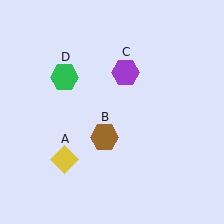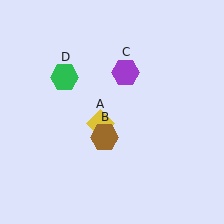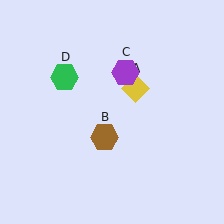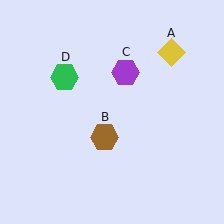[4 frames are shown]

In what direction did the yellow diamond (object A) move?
The yellow diamond (object A) moved up and to the right.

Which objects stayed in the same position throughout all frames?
Brown hexagon (object B) and purple hexagon (object C) and green hexagon (object D) remained stationary.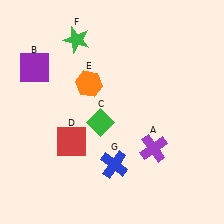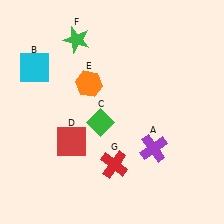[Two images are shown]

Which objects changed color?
B changed from purple to cyan. G changed from blue to red.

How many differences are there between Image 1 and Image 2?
There are 2 differences between the two images.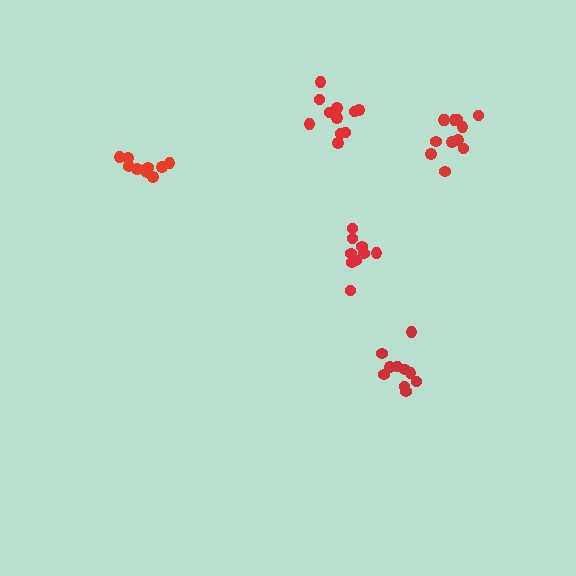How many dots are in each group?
Group 1: 9 dots, Group 2: 10 dots, Group 3: 11 dots, Group 4: 9 dots, Group 5: 12 dots (51 total).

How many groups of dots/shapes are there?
There are 5 groups.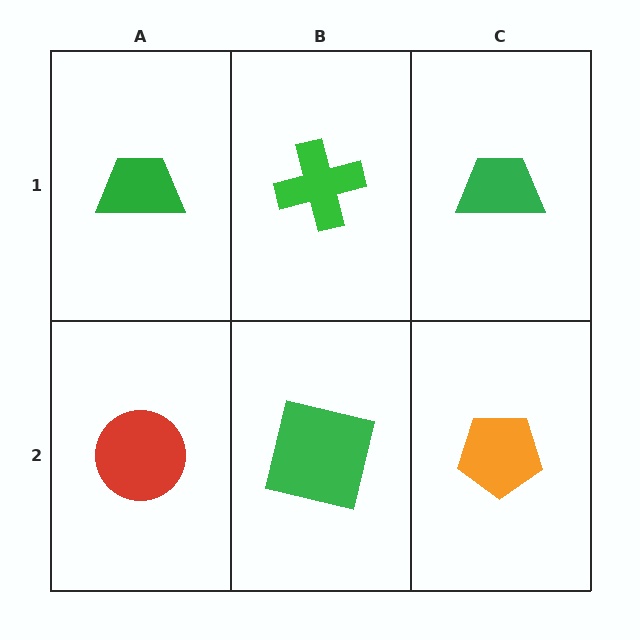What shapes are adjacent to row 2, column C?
A green trapezoid (row 1, column C), a green square (row 2, column B).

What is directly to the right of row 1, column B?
A green trapezoid.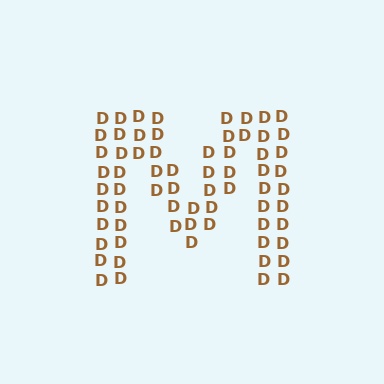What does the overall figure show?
The overall figure shows the letter M.